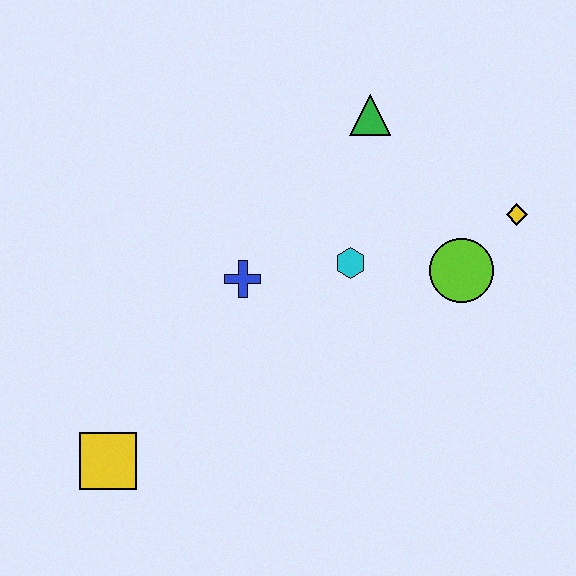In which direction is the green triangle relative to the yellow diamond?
The green triangle is to the left of the yellow diamond.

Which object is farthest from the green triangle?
The yellow square is farthest from the green triangle.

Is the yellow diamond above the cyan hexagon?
Yes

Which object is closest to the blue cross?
The cyan hexagon is closest to the blue cross.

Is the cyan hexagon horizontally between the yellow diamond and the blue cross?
Yes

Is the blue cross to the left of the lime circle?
Yes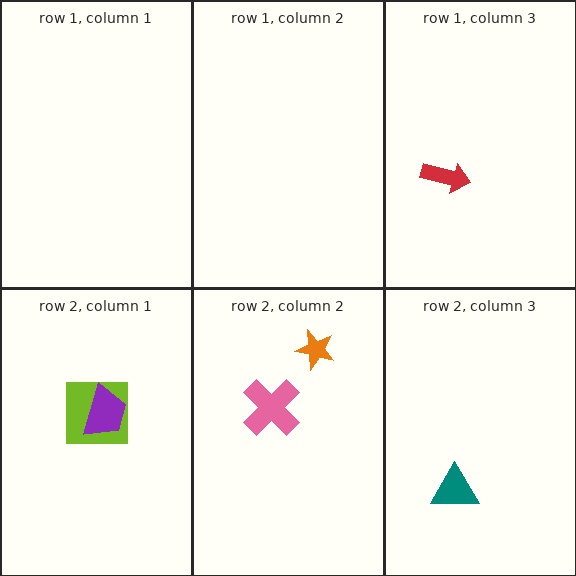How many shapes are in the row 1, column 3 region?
1.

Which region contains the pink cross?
The row 2, column 2 region.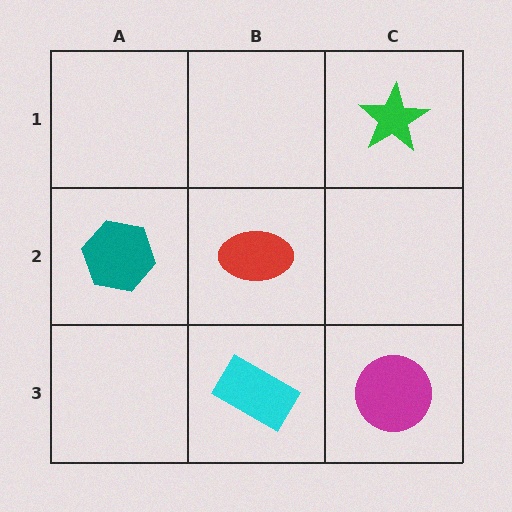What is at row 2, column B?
A red ellipse.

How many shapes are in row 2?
2 shapes.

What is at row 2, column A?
A teal hexagon.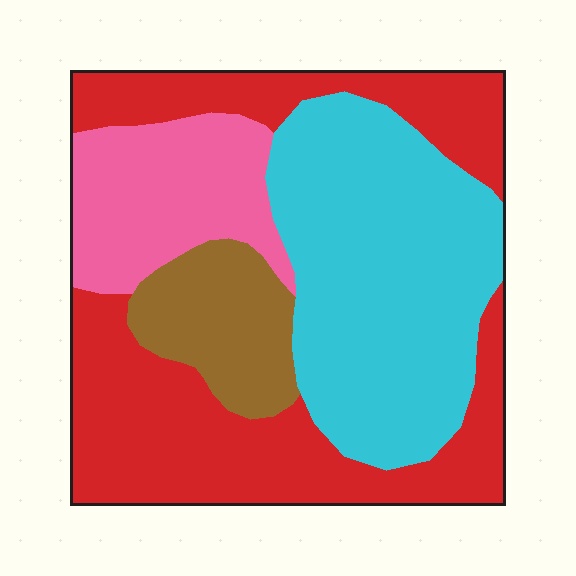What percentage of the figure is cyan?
Cyan takes up between a third and a half of the figure.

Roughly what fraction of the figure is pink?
Pink covers 16% of the figure.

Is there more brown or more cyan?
Cyan.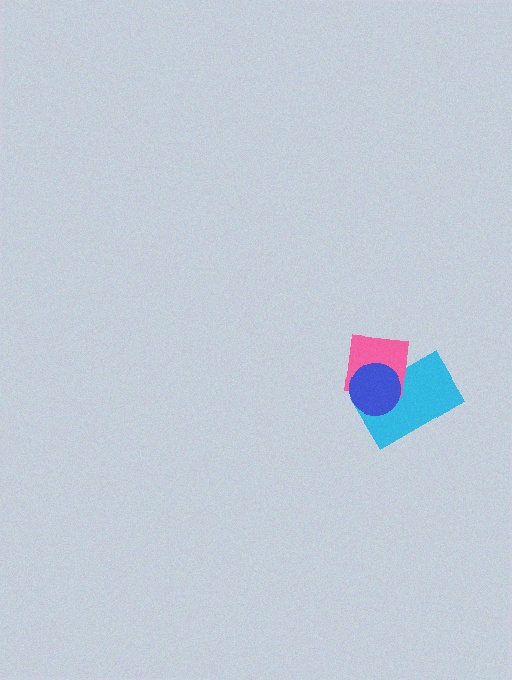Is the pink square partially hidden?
Yes, it is partially covered by another shape.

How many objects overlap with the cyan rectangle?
2 objects overlap with the cyan rectangle.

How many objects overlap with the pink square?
2 objects overlap with the pink square.